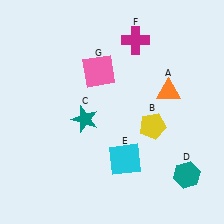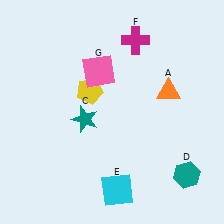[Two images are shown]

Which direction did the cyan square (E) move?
The cyan square (E) moved down.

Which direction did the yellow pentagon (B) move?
The yellow pentagon (B) moved left.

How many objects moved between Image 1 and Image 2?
2 objects moved between the two images.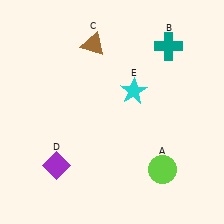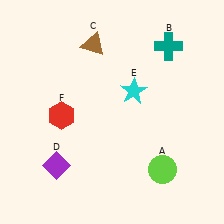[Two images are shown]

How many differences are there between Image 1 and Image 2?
There is 1 difference between the two images.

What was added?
A red hexagon (F) was added in Image 2.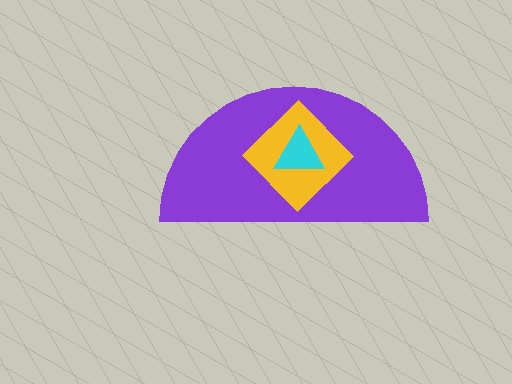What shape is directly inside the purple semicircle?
The yellow diamond.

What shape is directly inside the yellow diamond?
The cyan triangle.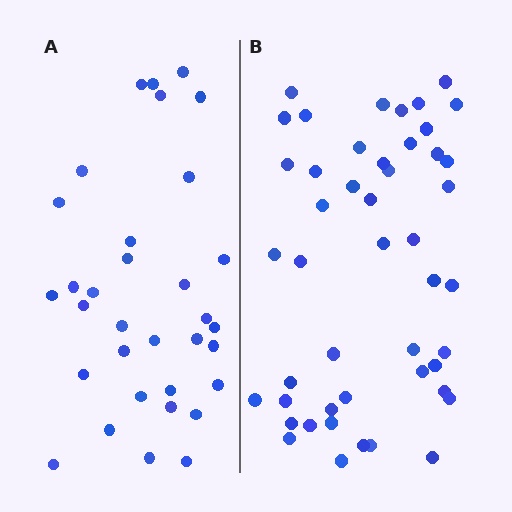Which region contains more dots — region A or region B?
Region B (the right region) has more dots.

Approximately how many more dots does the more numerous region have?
Region B has approximately 15 more dots than region A.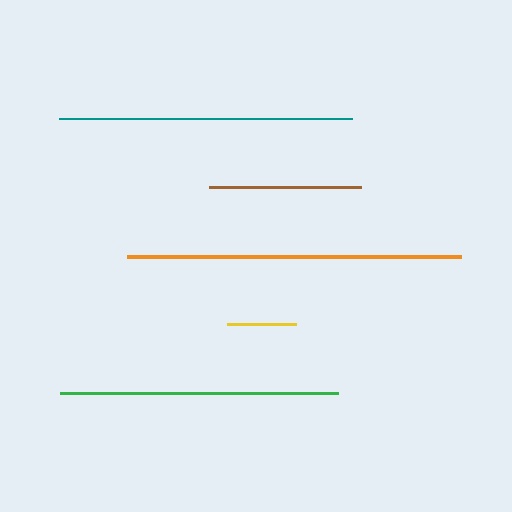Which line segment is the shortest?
The yellow line is the shortest at approximately 69 pixels.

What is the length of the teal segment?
The teal segment is approximately 292 pixels long.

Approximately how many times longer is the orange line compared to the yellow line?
The orange line is approximately 4.8 times the length of the yellow line.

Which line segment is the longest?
The orange line is the longest at approximately 334 pixels.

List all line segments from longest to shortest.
From longest to shortest: orange, teal, green, brown, yellow.